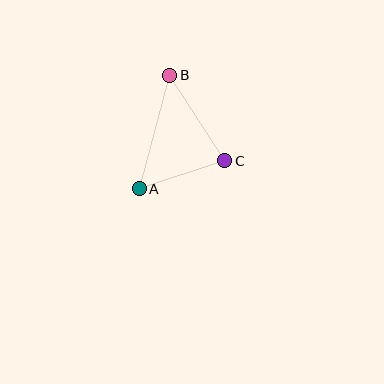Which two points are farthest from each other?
Points A and B are farthest from each other.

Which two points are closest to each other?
Points A and C are closest to each other.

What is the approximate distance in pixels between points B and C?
The distance between B and C is approximately 102 pixels.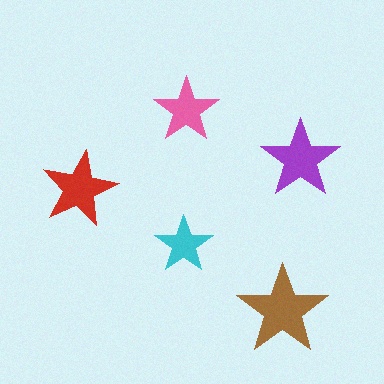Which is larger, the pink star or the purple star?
The purple one.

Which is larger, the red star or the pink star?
The red one.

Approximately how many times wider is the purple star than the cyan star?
About 1.5 times wider.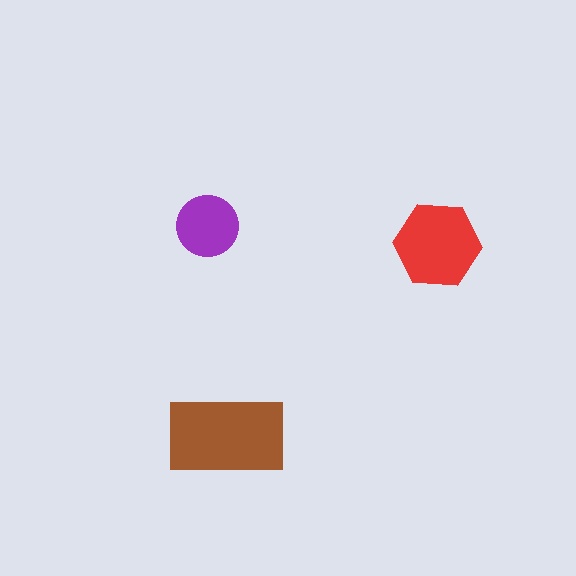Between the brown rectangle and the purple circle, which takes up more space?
The brown rectangle.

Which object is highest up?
The purple circle is topmost.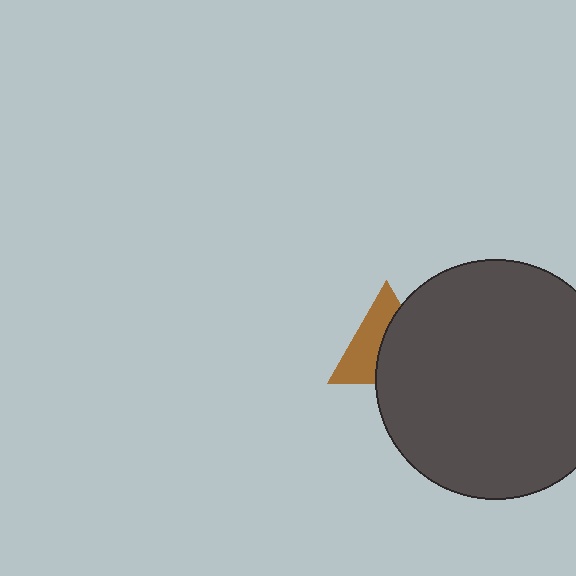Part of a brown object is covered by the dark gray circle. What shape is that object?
It is a triangle.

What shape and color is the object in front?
The object in front is a dark gray circle.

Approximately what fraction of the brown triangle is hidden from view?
Roughly 52% of the brown triangle is hidden behind the dark gray circle.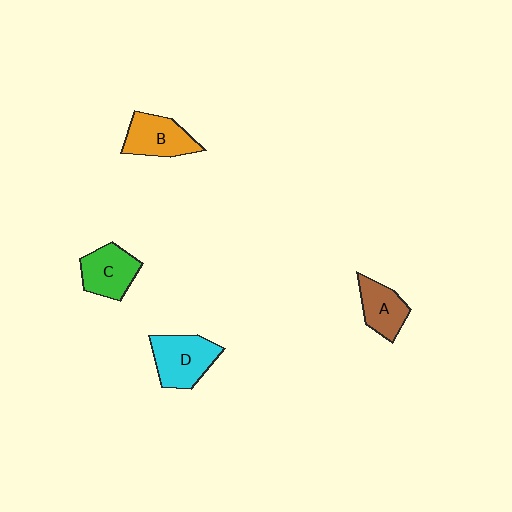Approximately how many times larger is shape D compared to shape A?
Approximately 1.4 times.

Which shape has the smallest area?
Shape A (brown).